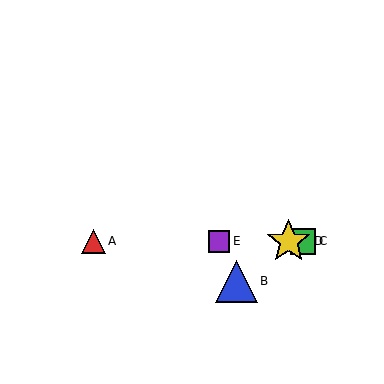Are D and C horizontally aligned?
Yes, both are at y≈241.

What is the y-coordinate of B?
Object B is at y≈281.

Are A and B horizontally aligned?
No, A is at y≈241 and B is at y≈281.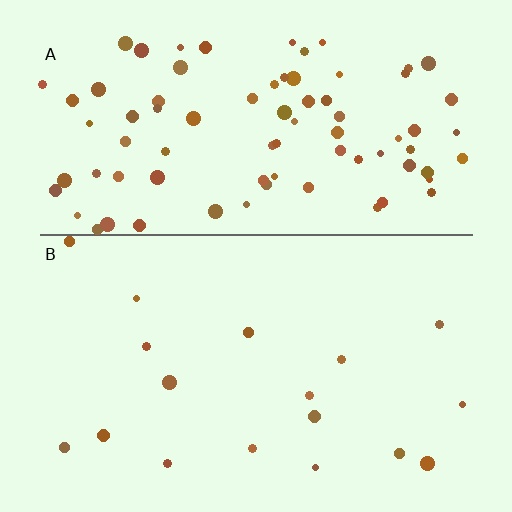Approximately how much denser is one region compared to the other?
Approximately 4.6× — region A over region B.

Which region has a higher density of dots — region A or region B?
A (the top).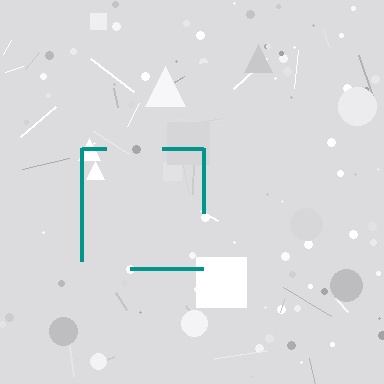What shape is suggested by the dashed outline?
The dashed outline suggests a square.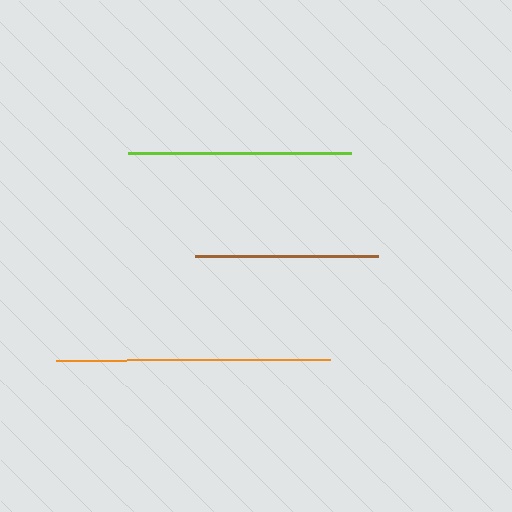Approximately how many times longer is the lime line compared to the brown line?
The lime line is approximately 1.2 times the length of the brown line.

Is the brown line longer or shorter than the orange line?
The orange line is longer than the brown line.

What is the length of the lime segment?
The lime segment is approximately 223 pixels long.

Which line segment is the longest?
The orange line is the longest at approximately 273 pixels.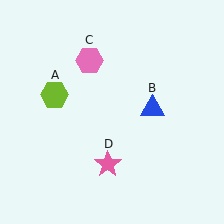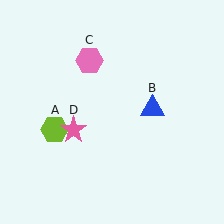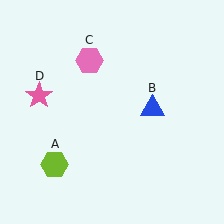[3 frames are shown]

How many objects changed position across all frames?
2 objects changed position: lime hexagon (object A), pink star (object D).